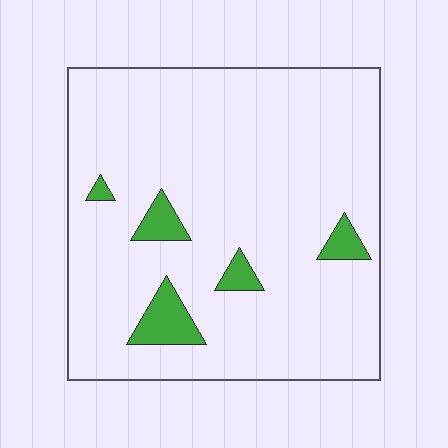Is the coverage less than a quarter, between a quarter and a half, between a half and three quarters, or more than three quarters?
Less than a quarter.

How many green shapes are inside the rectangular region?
5.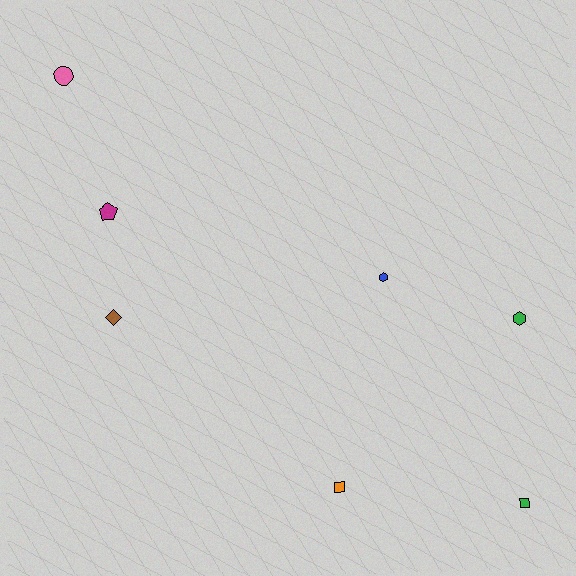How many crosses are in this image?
There are no crosses.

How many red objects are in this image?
There are no red objects.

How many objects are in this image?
There are 7 objects.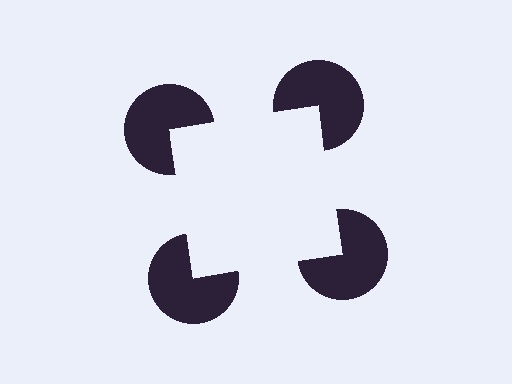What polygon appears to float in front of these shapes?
An illusory square — its edges are inferred from the aligned wedge cuts in the pac-man discs, not physically drawn.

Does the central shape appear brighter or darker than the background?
It typically appears slightly brighter than the background, even though no actual brightness change is drawn.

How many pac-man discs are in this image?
There are 4 — one at each vertex of the illusory square.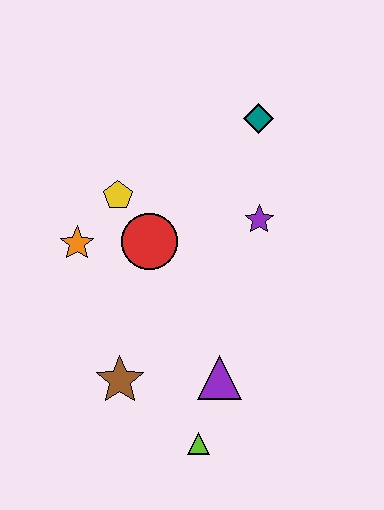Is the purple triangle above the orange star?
No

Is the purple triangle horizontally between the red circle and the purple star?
Yes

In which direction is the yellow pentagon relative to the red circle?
The yellow pentagon is above the red circle.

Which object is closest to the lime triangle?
The purple triangle is closest to the lime triangle.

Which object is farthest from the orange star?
The lime triangle is farthest from the orange star.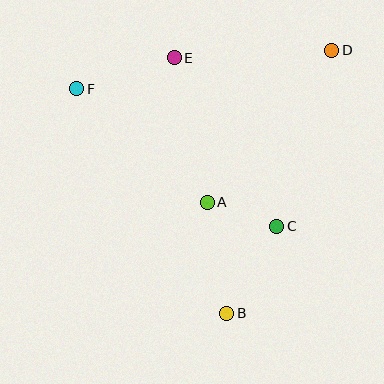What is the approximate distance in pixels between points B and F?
The distance between B and F is approximately 270 pixels.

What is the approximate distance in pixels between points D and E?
The distance between D and E is approximately 158 pixels.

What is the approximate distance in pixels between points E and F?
The distance between E and F is approximately 102 pixels.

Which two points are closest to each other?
Points A and C are closest to each other.